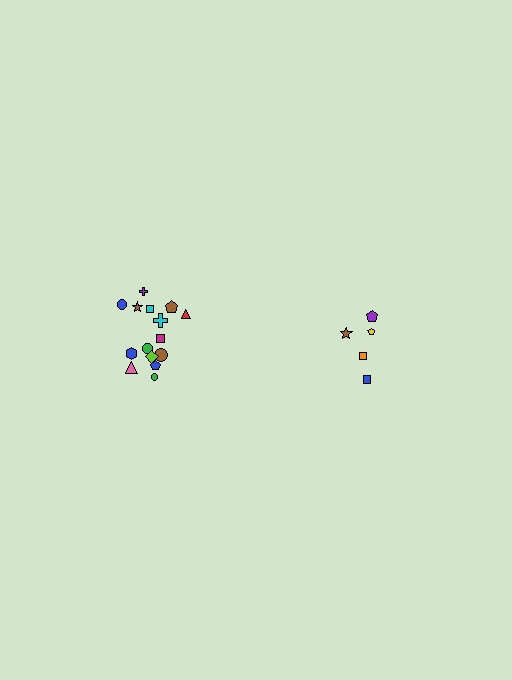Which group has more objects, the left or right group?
The left group.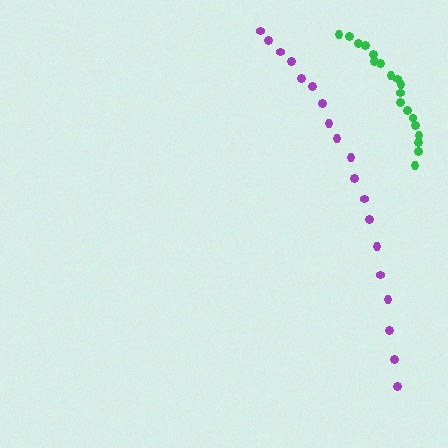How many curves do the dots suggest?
There are 2 distinct paths.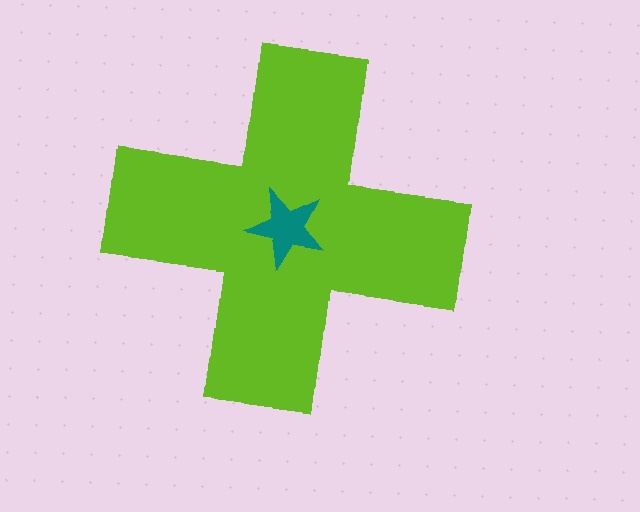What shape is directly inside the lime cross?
The teal star.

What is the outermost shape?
The lime cross.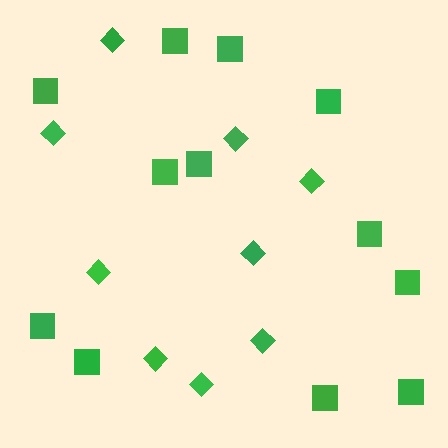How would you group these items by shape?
There are 2 groups: one group of diamonds (9) and one group of squares (12).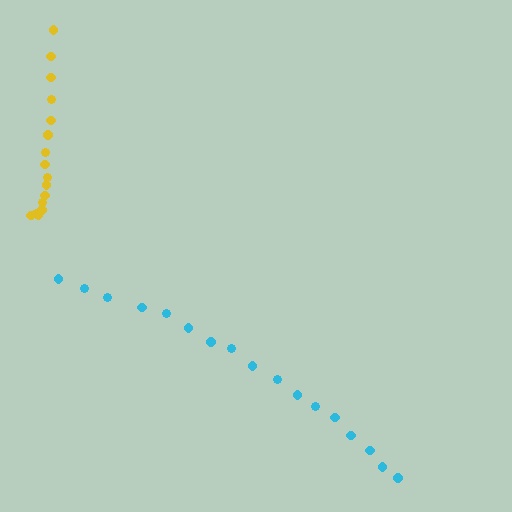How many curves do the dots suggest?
There are 2 distinct paths.